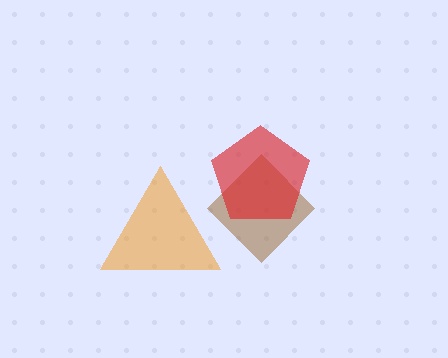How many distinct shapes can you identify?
There are 3 distinct shapes: a brown diamond, a red pentagon, an orange triangle.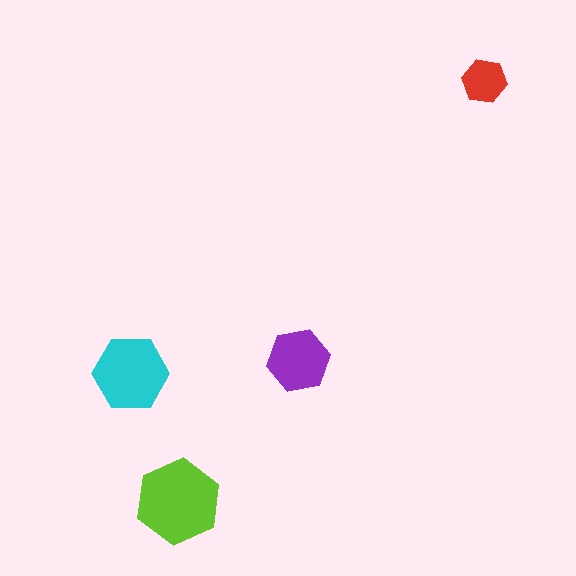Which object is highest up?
The red hexagon is topmost.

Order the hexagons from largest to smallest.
the lime one, the cyan one, the purple one, the red one.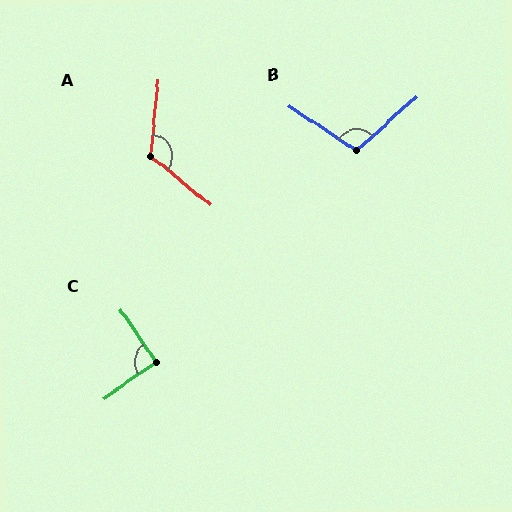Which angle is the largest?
A, at approximately 124 degrees.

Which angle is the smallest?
C, at approximately 90 degrees.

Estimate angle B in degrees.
Approximately 105 degrees.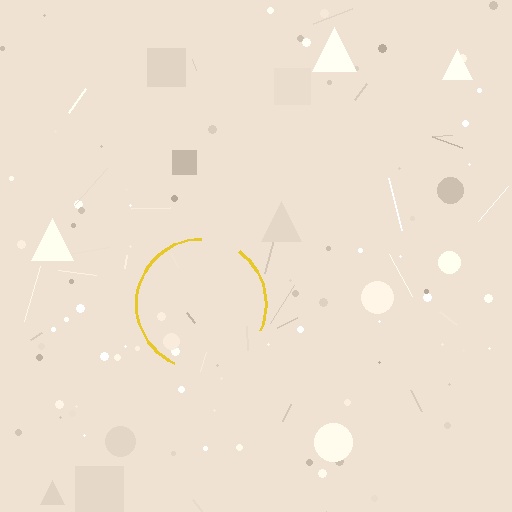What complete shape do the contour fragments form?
The contour fragments form a circle.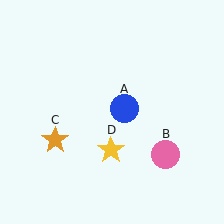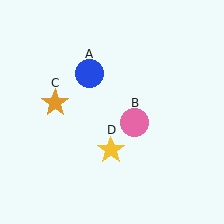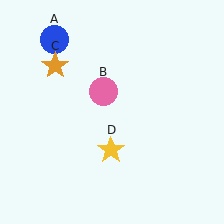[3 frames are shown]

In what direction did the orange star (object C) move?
The orange star (object C) moved up.